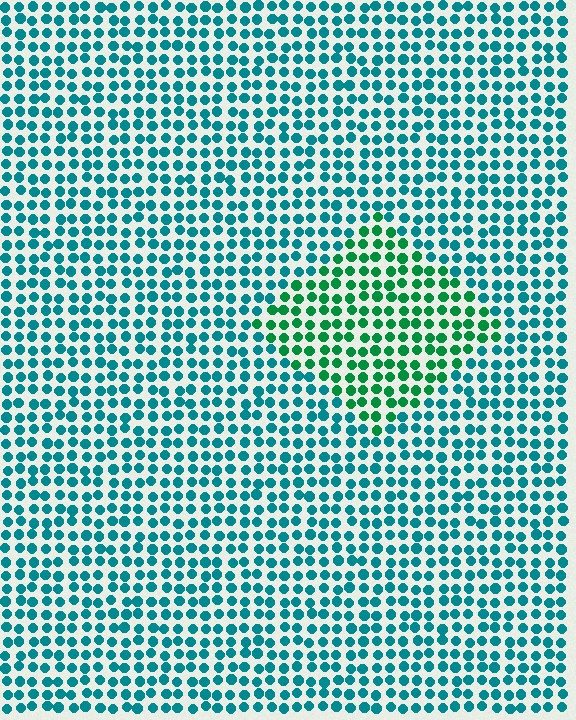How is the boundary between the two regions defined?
The boundary is defined purely by a slight shift in hue (about 38 degrees). Spacing, size, and orientation are identical on both sides.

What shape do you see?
I see a diamond.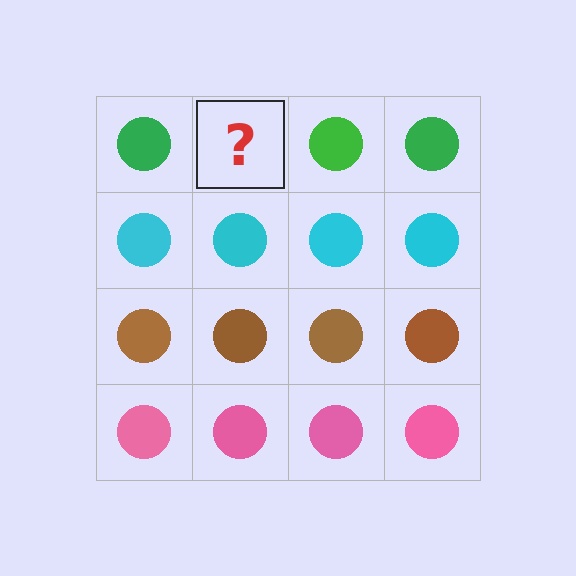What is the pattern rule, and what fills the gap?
The rule is that each row has a consistent color. The gap should be filled with a green circle.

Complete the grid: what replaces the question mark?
The question mark should be replaced with a green circle.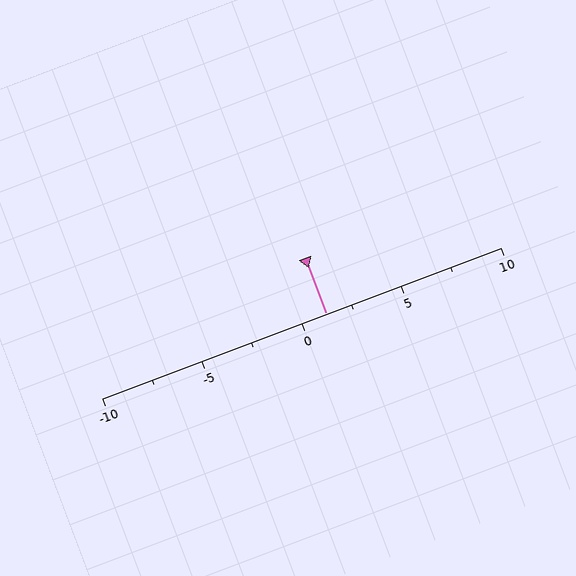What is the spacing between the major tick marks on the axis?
The major ticks are spaced 5 apart.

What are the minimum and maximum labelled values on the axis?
The axis runs from -10 to 10.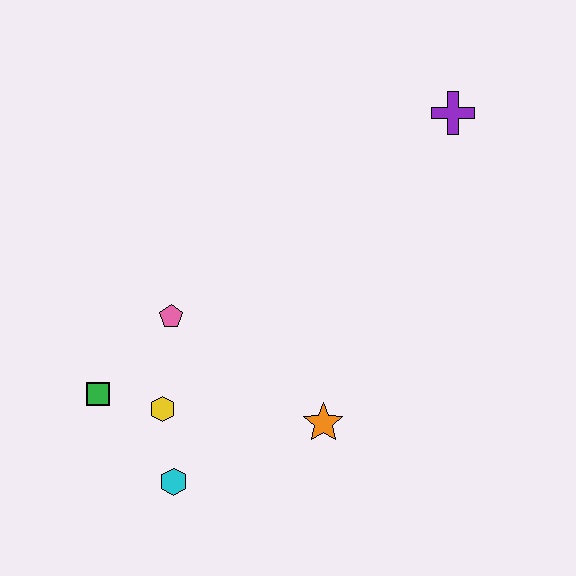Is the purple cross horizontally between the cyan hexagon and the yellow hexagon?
No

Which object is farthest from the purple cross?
The cyan hexagon is farthest from the purple cross.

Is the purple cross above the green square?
Yes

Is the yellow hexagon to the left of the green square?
No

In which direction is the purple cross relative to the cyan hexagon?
The purple cross is above the cyan hexagon.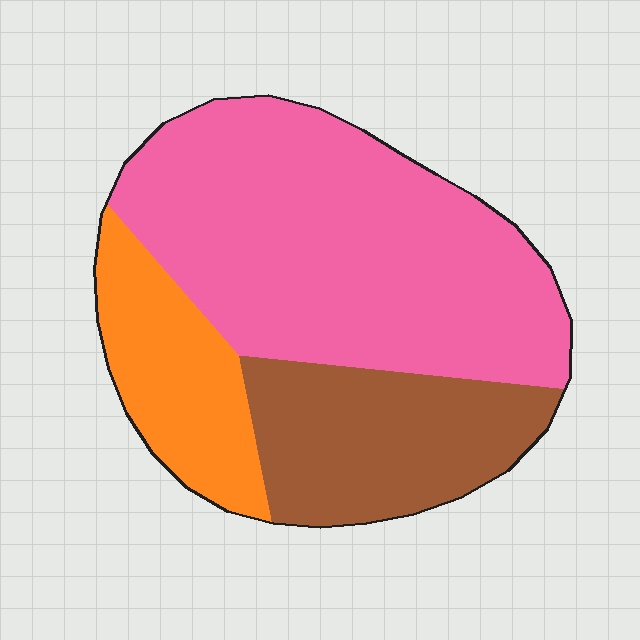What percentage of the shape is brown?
Brown takes up about one quarter (1/4) of the shape.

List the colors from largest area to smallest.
From largest to smallest: pink, brown, orange.